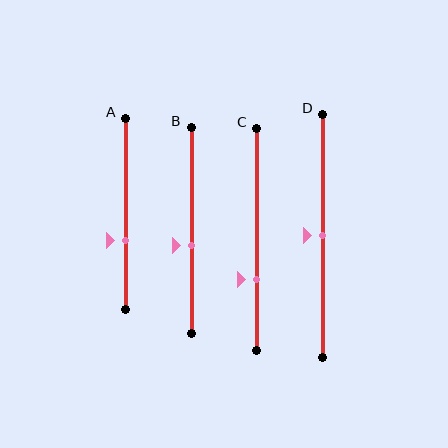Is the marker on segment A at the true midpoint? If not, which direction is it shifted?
No, the marker on segment A is shifted downward by about 14% of the segment length.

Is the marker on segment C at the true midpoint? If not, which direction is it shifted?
No, the marker on segment C is shifted downward by about 18% of the segment length.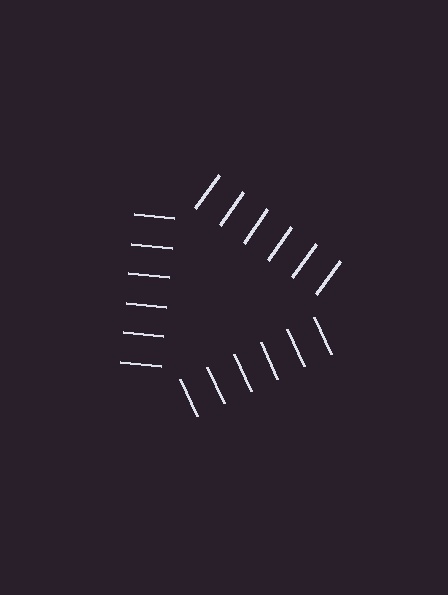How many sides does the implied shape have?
3 sides — the line-ends trace a triangle.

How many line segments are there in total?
18 — 6 along each of the 3 edges.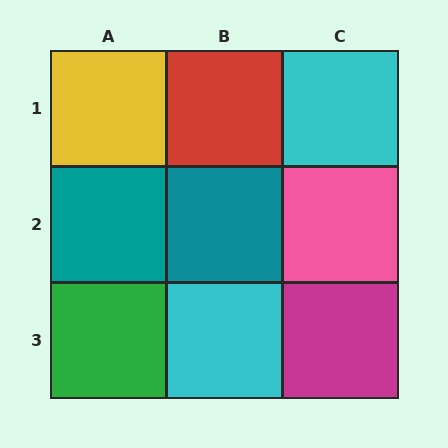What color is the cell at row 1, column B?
Red.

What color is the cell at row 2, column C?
Pink.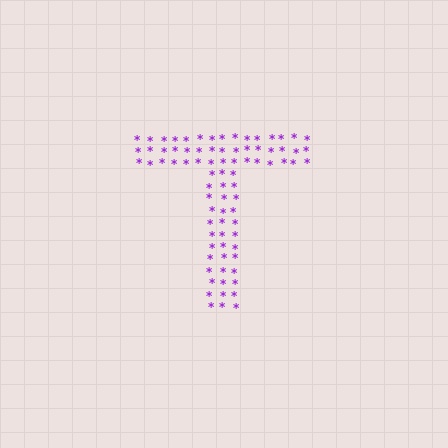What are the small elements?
The small elements are asterisks.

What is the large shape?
The large shape is the letter T.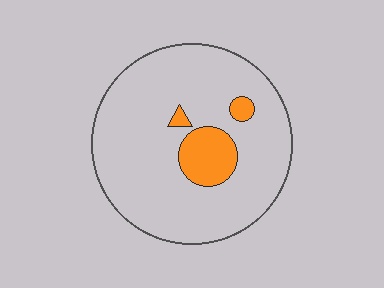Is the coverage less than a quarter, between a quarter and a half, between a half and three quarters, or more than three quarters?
Less than a quarter.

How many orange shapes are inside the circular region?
3.